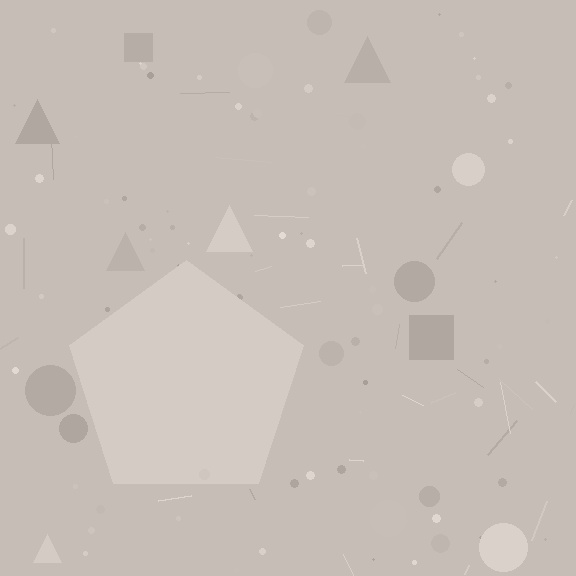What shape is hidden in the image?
A pentagon is hidden in the image.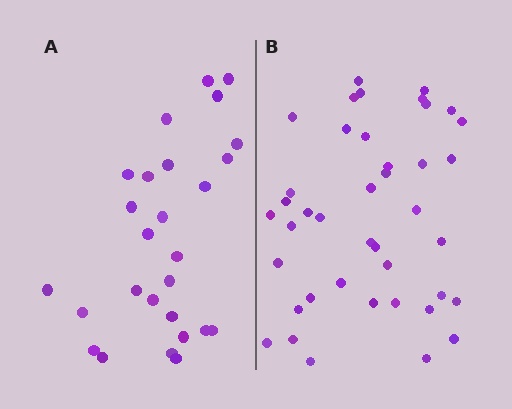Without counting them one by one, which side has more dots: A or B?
Region B (the right region) has more dots.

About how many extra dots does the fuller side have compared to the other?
Region B has approximately 15 more dots than region A.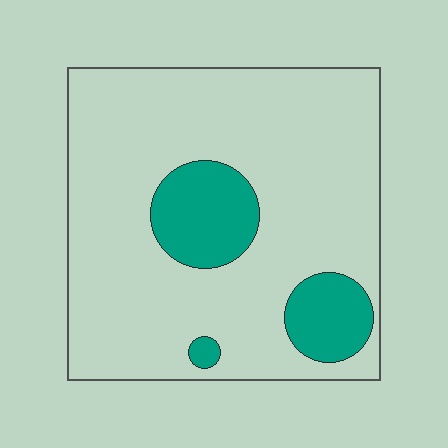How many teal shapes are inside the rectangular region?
3.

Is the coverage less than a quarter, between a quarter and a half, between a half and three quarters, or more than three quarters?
Less than a quarter.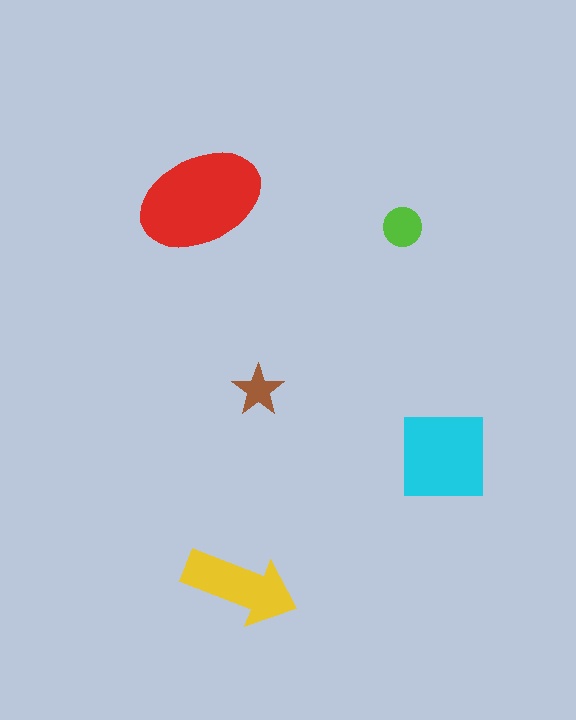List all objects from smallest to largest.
The brown star, the lime circle, the yellow arrow, the cyan square, the red ellipse.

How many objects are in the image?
There are 5 objects in the image.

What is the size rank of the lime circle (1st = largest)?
4th.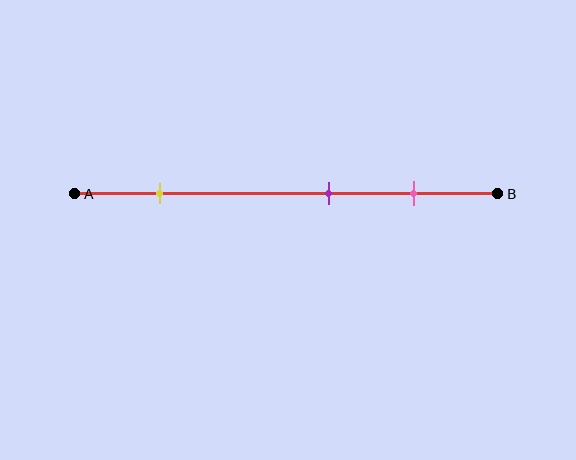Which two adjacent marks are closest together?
The purple and pink marks are the closest adjacent pair.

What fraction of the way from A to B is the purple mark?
The purple mark is approximately 60% (0.6) of the way from A to B.